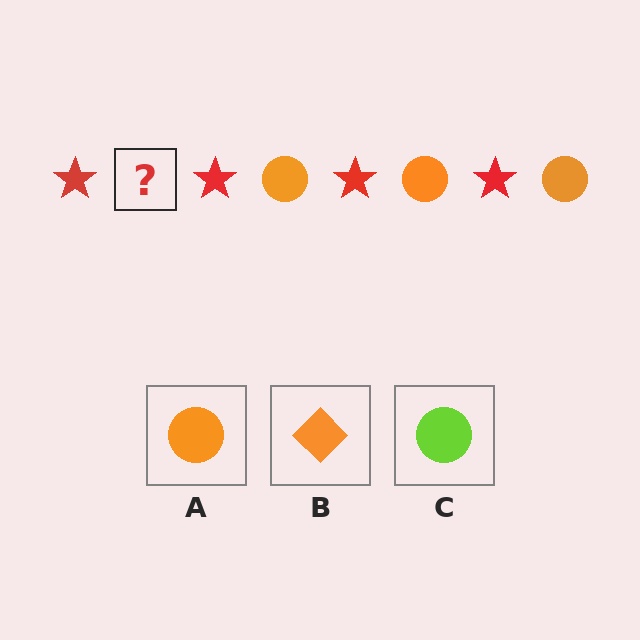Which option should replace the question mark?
Option A.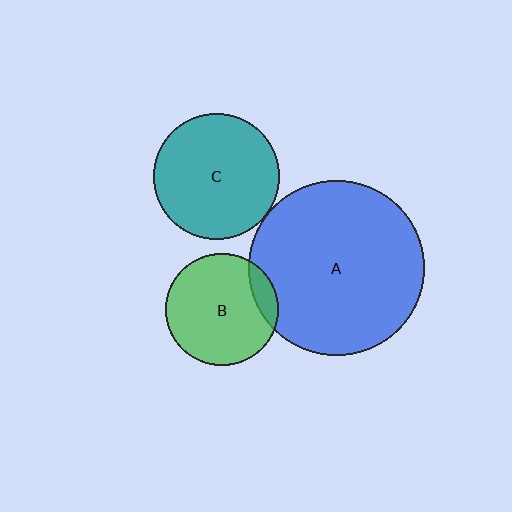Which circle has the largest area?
Circle A (blue).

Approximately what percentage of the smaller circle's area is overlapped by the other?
Approximately 10%.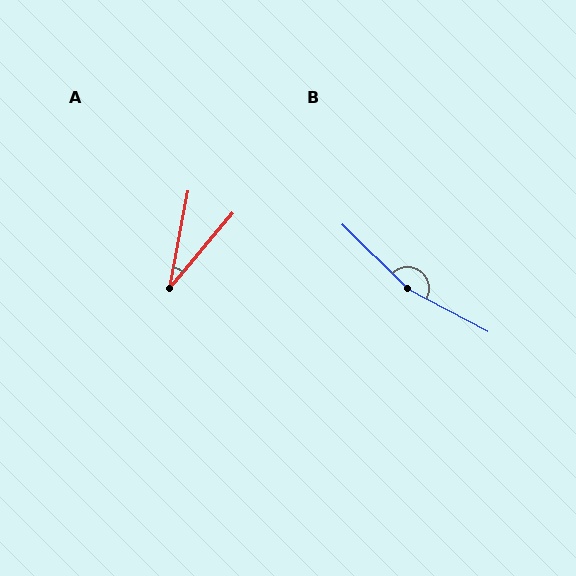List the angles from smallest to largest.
A (30°), B (163°).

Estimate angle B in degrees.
Approximately 163 degrees.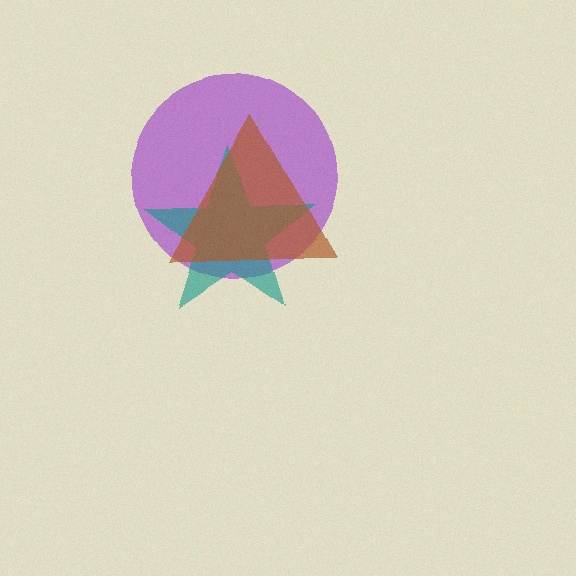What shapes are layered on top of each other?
The layered shapes are: a purple circle, a teal star, a brown triangle.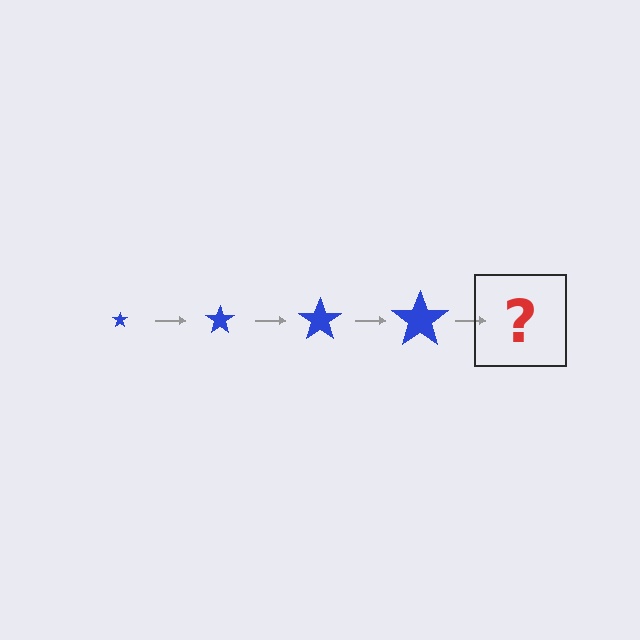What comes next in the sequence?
The next element should be a blue star, larger than the previous one.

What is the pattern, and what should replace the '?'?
The pattern is that the star gets progressively larger each step. The '?' should be a blue star, larger than the previous one.